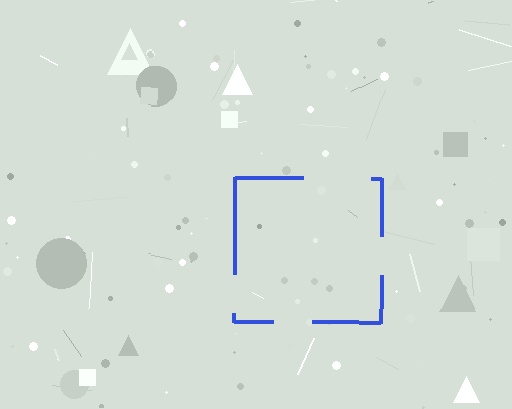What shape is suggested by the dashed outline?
The dashed outline suggests a square.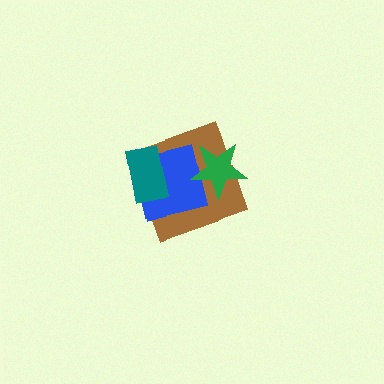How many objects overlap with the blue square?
3 objects overlap with the blue square.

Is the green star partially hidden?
No, no other shape covers it.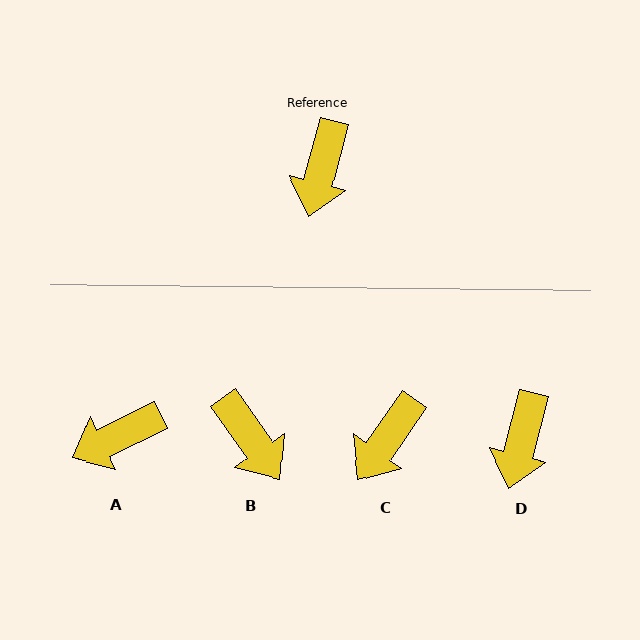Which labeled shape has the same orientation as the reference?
D.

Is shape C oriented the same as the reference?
No, it is off by about 20 degrees.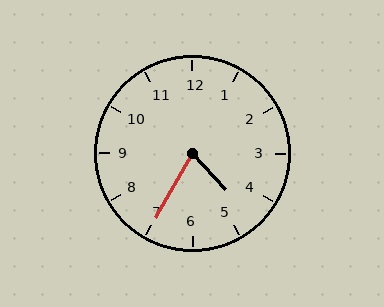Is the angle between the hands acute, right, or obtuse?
It is acute.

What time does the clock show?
4:35.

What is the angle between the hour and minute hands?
Approximately 72 degrees.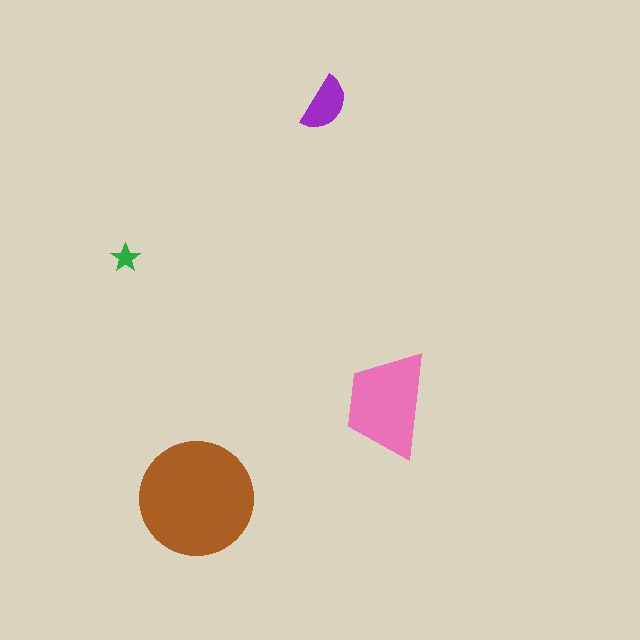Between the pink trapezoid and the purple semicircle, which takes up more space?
The pink trapezoid.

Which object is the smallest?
The green star.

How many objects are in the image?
There are 4 objects in the image.